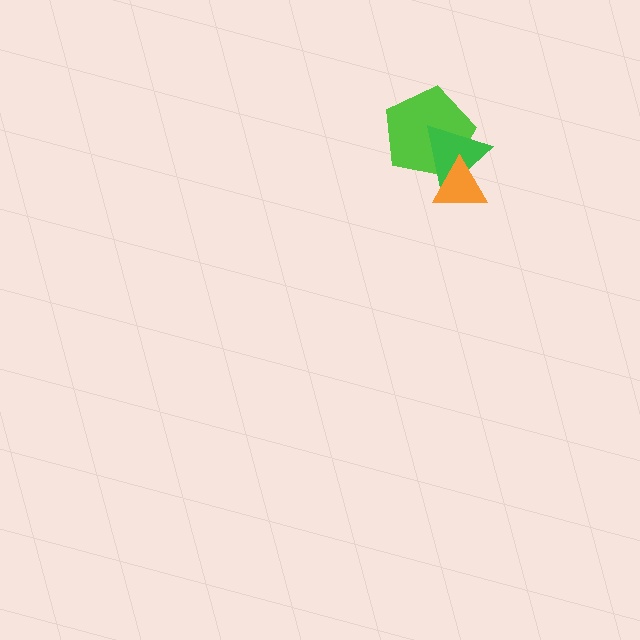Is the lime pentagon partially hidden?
Yes, it is partially covered by another shape.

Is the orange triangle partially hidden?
No, no other shape covers it.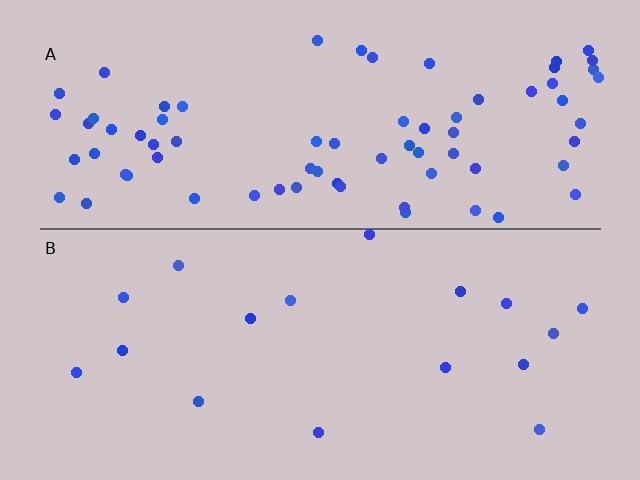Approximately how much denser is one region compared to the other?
Approximately 4.3× — region A over region B.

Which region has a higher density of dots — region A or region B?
A (the top).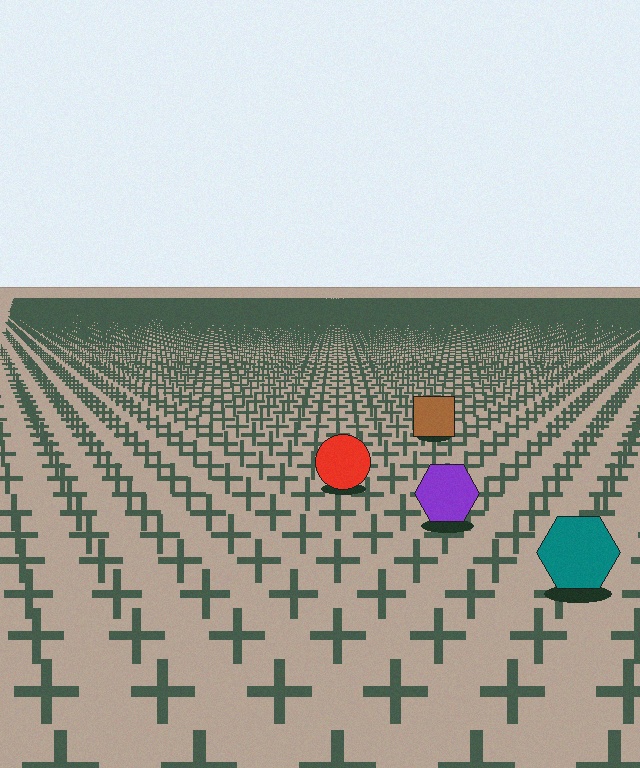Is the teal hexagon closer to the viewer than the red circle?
Yes. The teal hexagon is closer — you can tell from the texture gradient: the ground texture is coarser near it.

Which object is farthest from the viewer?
The brown square is farthest from the viewer. It appears smaller and the ground texture around it is denser.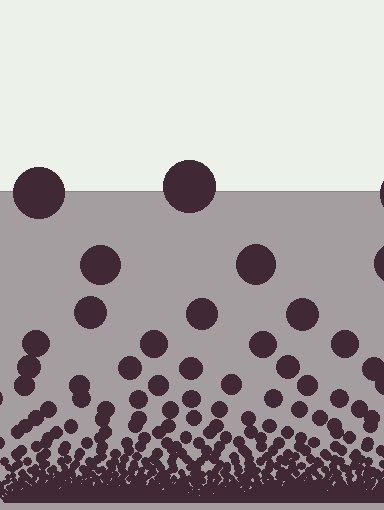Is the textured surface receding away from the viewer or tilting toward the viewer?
The surface appears to tilt toward the viewer. Texture elements get larger and sparser toward the top.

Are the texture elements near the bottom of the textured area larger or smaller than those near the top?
Smaller. The gradient is inverted — elements near the bottom are smaller and denser.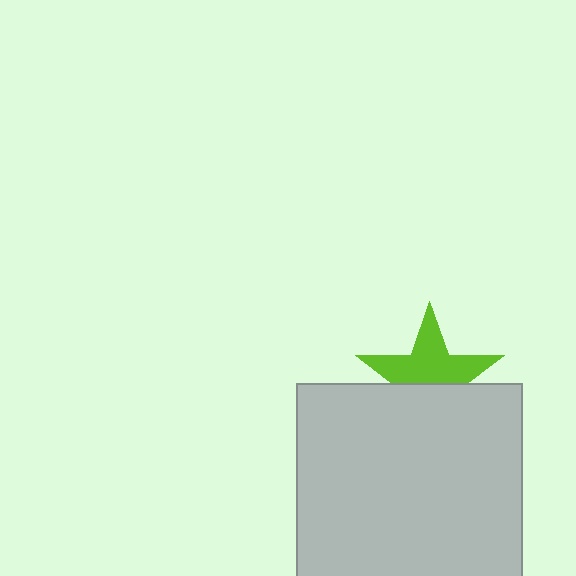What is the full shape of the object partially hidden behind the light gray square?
The partially hidden object is a lime star.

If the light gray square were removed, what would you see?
You would see the complete lime star.